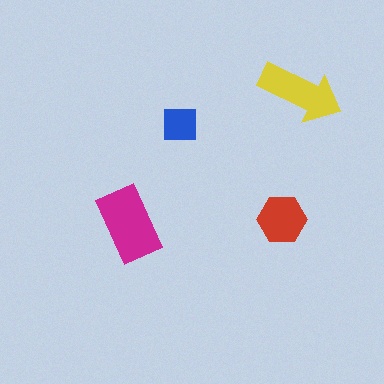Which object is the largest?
The magenta rectangle.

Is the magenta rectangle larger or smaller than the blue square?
Larger.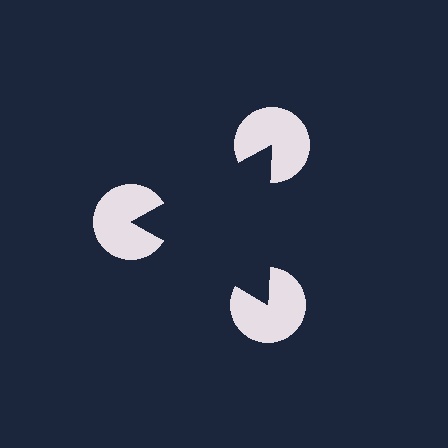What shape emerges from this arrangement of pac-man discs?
An illusory triangle — its edges are inferred from the aligned wedge cuts in the pac-man discs, not physically drawn.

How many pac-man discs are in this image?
There are 3 — one at each vertex of the illusory triangle.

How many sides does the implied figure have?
3 sides.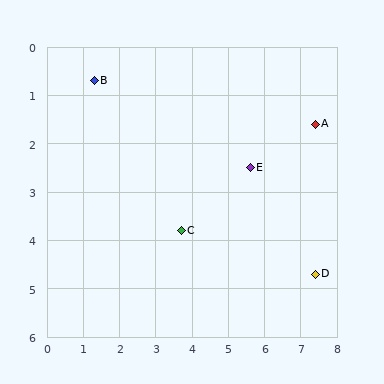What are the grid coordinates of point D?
Point D is at approximately (7.4, 4.7).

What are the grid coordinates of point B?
Point B is at approximately (1.3, 0.7).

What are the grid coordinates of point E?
Point E is at approximately (5.6, 2.5).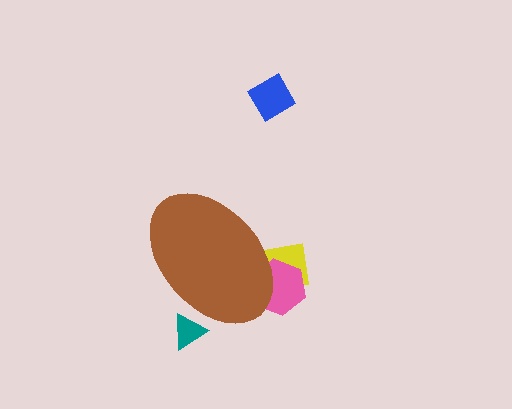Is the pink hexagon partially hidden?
Yes, the pink hexagon is partially hidden behind the brown ellipse.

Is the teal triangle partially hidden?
Yes, the teal triangle is partially hidden behind the brown ellipse.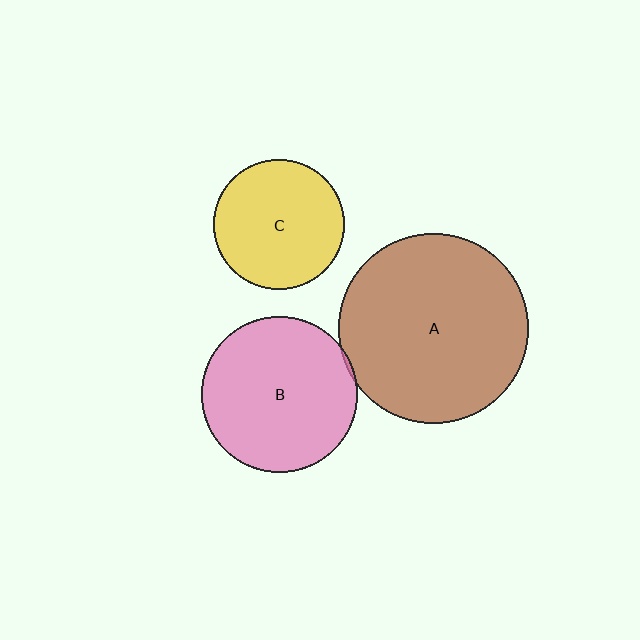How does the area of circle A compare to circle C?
Approximately 2.1 times.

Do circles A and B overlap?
Yes.